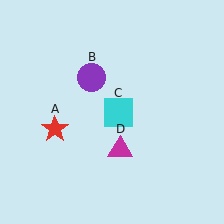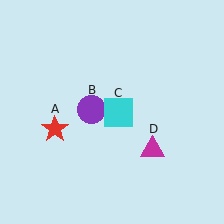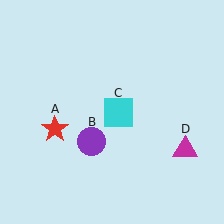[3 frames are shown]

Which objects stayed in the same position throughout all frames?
Red star (object A) and cyan square (object C) remained stationary.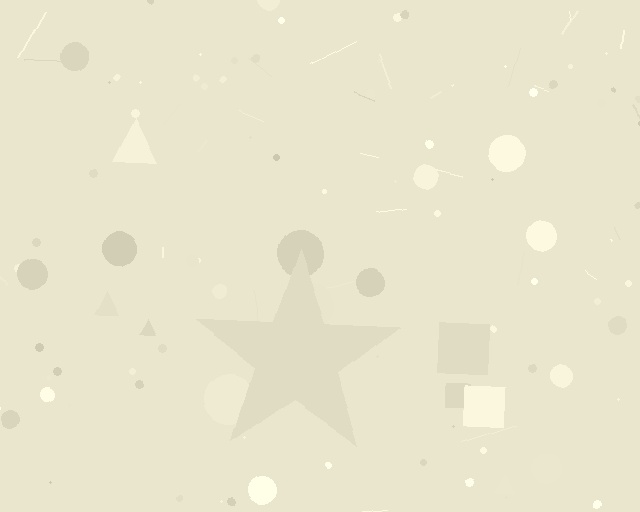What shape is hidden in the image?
A star is hidden in the image.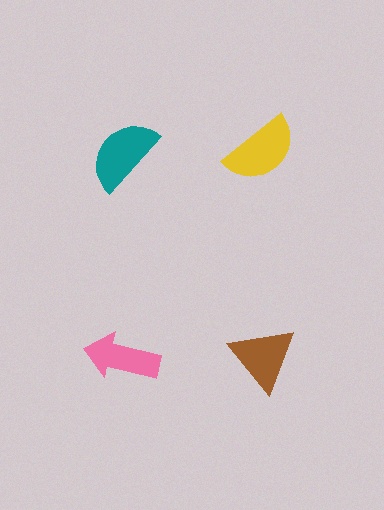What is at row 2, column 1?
A pink arrow.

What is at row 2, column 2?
A brown triangle.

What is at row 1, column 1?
A teal semicircle.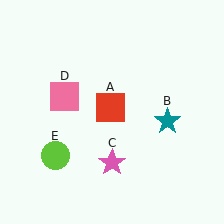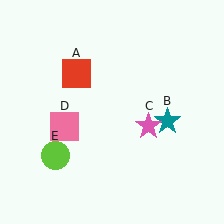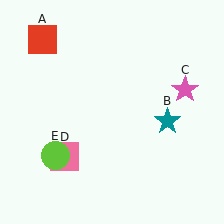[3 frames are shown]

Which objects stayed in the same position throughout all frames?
Teal star (object B) and lime circle (object E) remained stationary.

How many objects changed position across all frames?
3 objects changed position: red square (object A), pink star (object C), pink square (object D).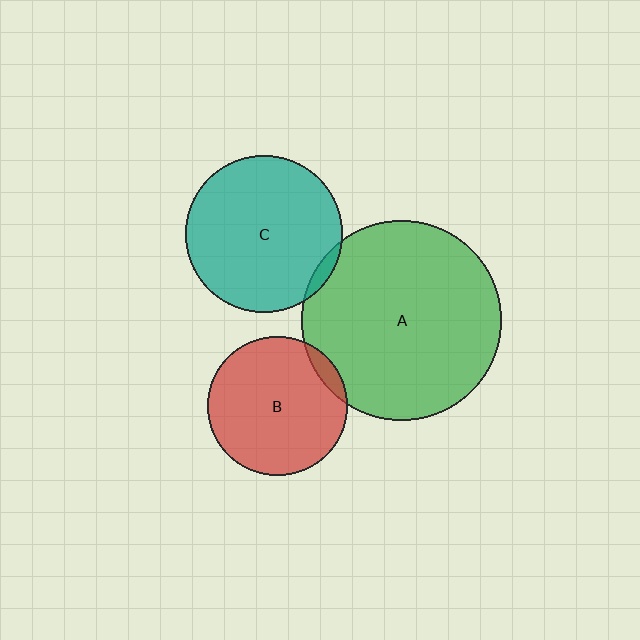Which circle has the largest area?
Circle A (green).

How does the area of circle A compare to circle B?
Approximately 2.1 times.